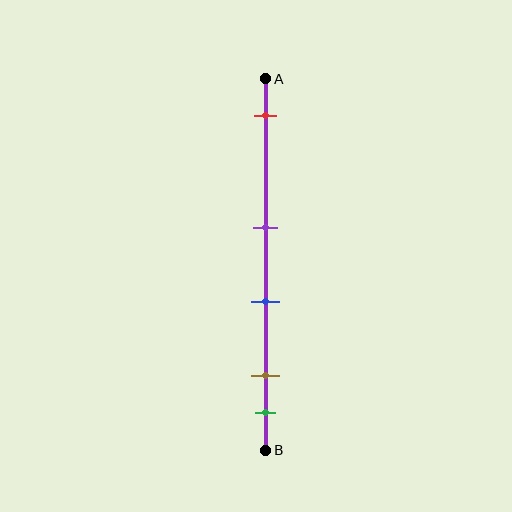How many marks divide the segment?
There are 5 marks dividing the segment.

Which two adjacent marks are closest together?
The brown and green marks are the closest adjacent pair.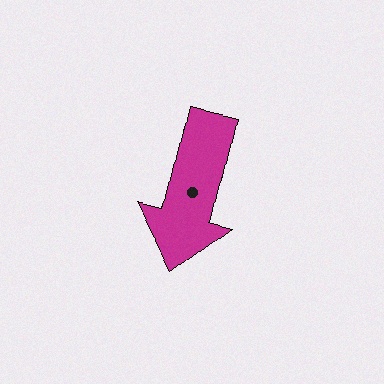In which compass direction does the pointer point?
South.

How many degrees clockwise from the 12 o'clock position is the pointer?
Approximately 193 degrees.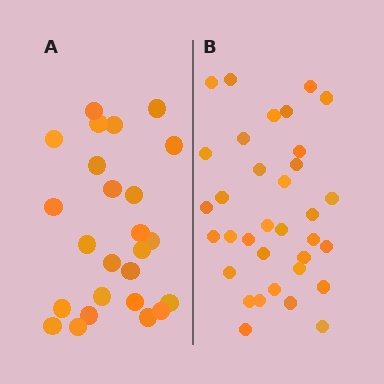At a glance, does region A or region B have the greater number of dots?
Region B (the right region) has more dots.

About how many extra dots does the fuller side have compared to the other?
Region B has roughly 8 or so more dots than region A.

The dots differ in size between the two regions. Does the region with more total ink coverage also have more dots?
No. Region A has more total ink coverage because its dots are larger, but region B actually contains more individual dots. Total area can be misleading — the number of items is what matters here.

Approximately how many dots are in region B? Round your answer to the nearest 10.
About 30 dots. (The exact count is 34, which rounds to 30.)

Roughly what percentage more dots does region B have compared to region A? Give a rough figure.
About 35% more.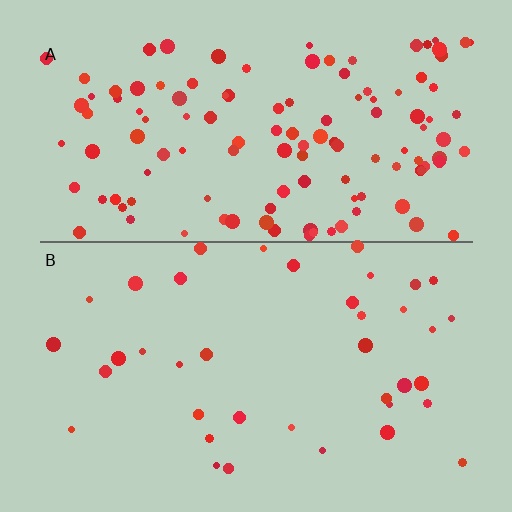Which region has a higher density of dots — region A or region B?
A (the top).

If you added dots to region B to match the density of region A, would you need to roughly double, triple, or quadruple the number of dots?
Approximately triple.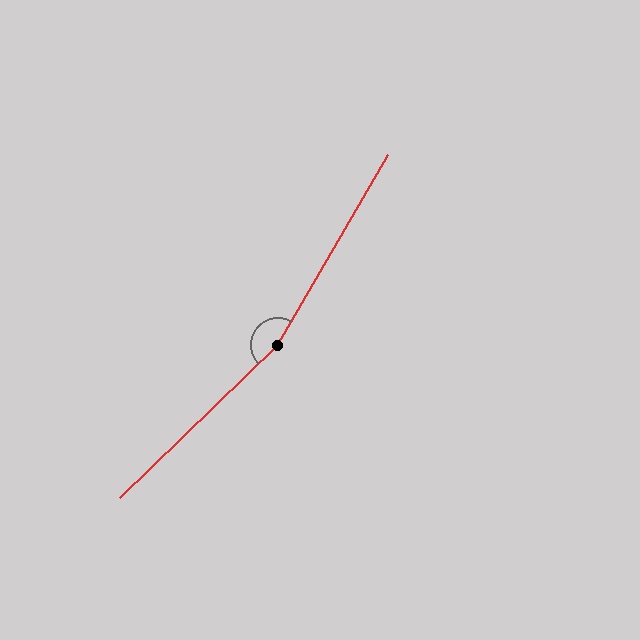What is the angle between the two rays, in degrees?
Approximately 164 degrees.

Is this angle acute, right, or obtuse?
It is obtuse.